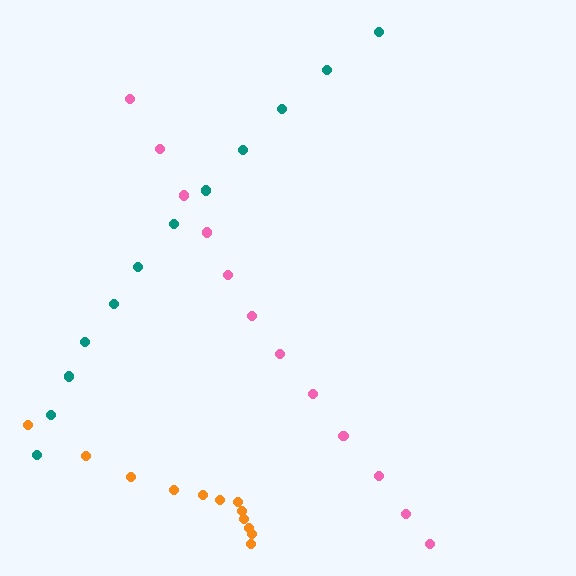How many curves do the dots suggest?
There are 3 distinct paths.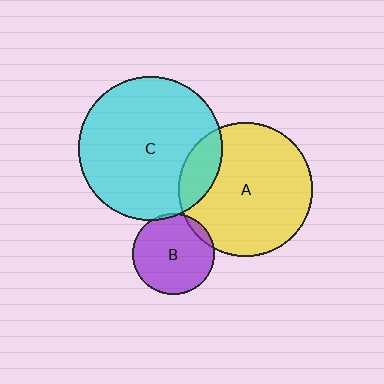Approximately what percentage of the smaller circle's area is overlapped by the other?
Approximately 15%.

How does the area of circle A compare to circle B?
Approximately 2.7 times.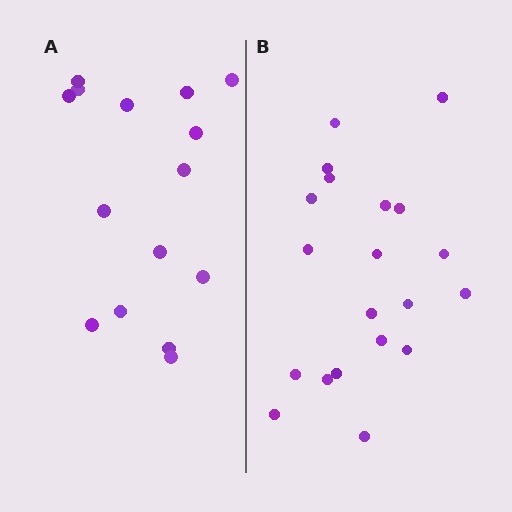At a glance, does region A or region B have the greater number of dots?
Region B (the right region) has more dots.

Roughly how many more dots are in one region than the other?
Region B has about 5 more dots than region A.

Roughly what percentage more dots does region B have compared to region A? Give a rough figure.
About 35% more.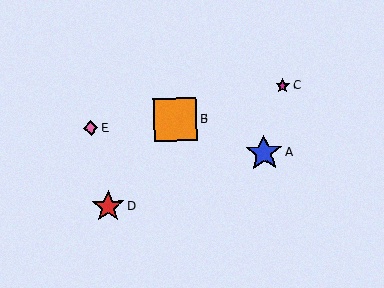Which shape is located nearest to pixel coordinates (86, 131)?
The pink diamond (labeled E) at (91, 128) is nearest to that location.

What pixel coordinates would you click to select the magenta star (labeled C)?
Click at (283, 86) to select the magenta star C.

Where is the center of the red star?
The center of the red star is at (108, 207).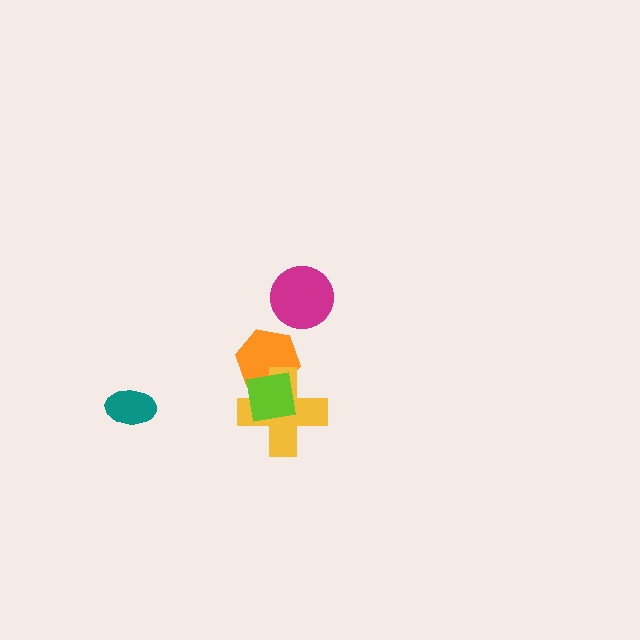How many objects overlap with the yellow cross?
2 objects overlap with the yellow cross.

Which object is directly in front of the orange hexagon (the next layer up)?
The yellow cross is directly in front of the orange hexagon.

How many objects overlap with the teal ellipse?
0 objects overlap with the teal ellipse.